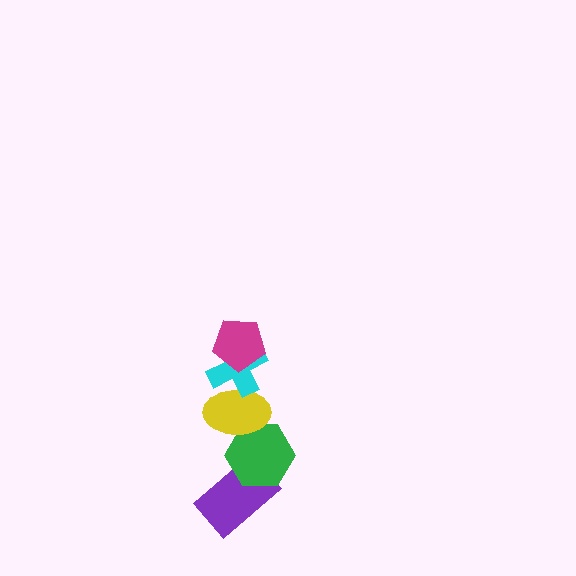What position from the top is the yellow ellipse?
The yellow ellipse is 3rd from the top.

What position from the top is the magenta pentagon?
The magenta pentagon is 1st from the top.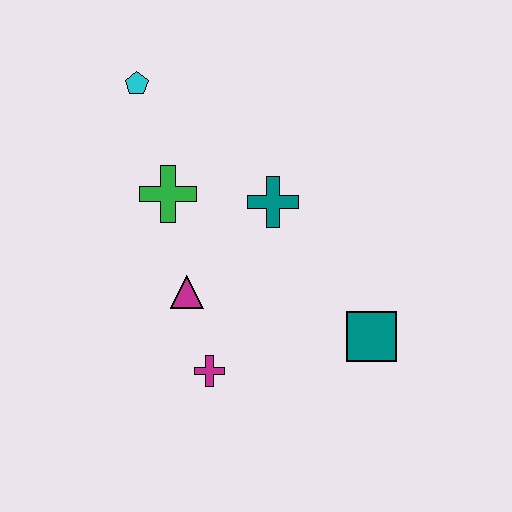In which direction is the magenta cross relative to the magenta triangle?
The magenta cross is below the magenta triangle.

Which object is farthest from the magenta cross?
The cyan pentagon is farthest from the magenta cross.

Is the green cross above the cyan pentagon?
No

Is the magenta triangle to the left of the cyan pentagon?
No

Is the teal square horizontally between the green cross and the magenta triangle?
No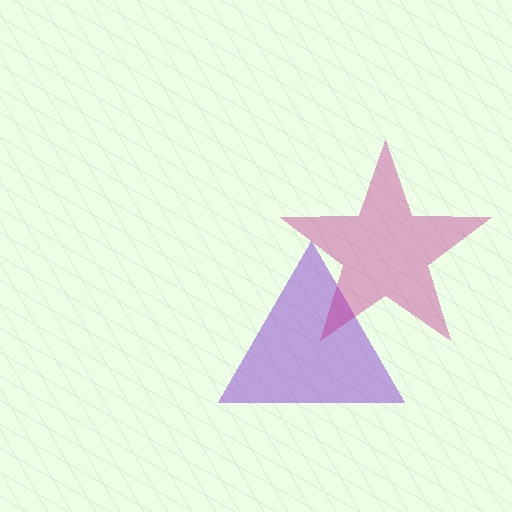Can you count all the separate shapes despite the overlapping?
Yes, there are 2 separate shapes.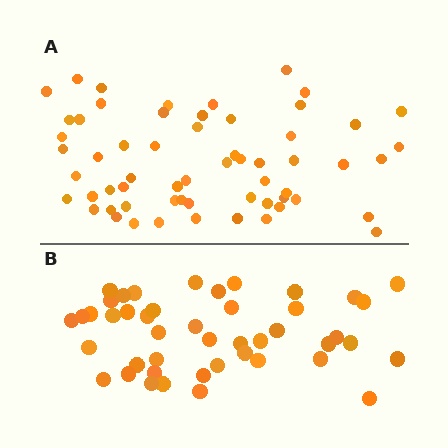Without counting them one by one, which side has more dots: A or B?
Region A (the top region) has more dots.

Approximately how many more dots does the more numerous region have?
Region A has approximately 15 more dots than region B.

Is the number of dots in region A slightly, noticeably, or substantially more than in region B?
Region A has noticeably more, but not dramatically so. The ratio is roughly 1.3 to 1.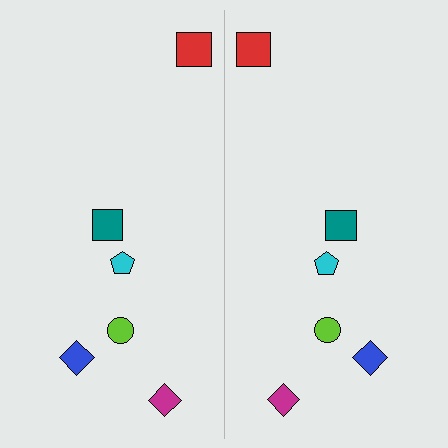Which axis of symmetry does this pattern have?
The pattern has a vertical axis of symmetry running through the center of the image.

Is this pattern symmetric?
Yes, this pattern has bilateral (reflection) symmetry.